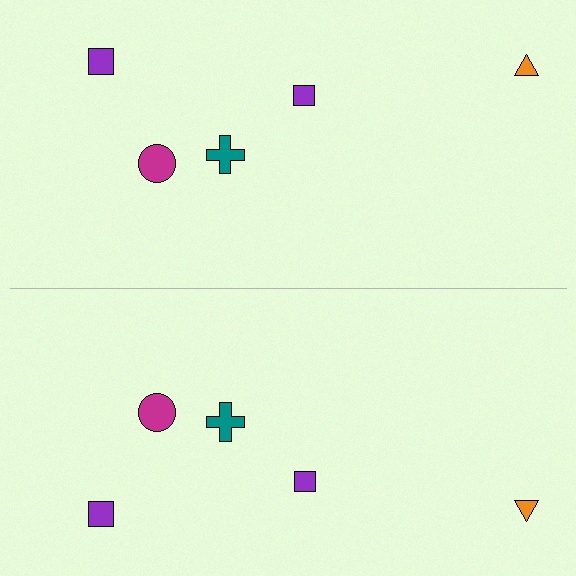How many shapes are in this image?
There are 10 shapes in this image.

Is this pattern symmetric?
Yes, this pattern has bilateral (reflection) symmetry.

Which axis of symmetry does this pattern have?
The pattern has a horizontal axis of symmetry running through the center of the image.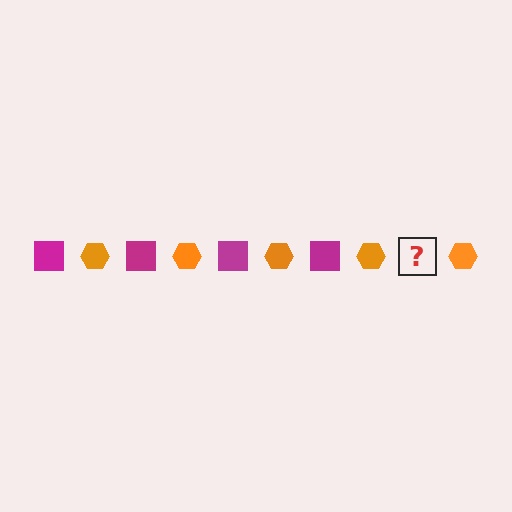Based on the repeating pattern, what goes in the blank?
The blank should be a magenta square.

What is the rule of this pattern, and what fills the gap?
The rule is that the pattern alternates between magenta square and orange hexagon. The gap should be filled with a magenta square.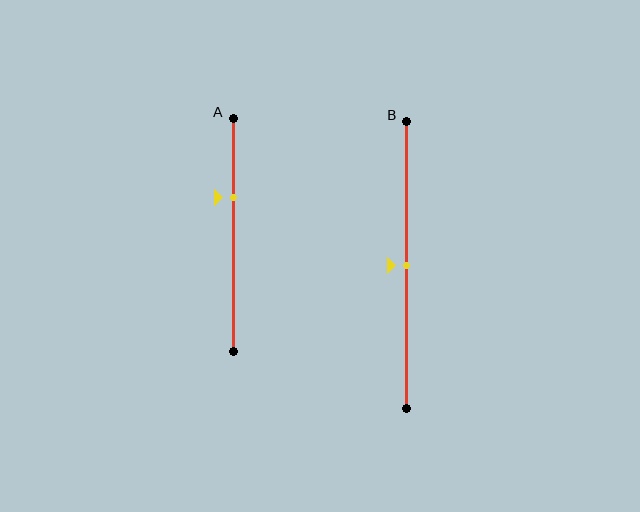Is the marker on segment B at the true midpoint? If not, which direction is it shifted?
Yes, the marker on segment B is at the true midpoint.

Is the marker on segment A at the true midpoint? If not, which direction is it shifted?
No, the marker on segment A is shifted upward by about 16% of the segment length.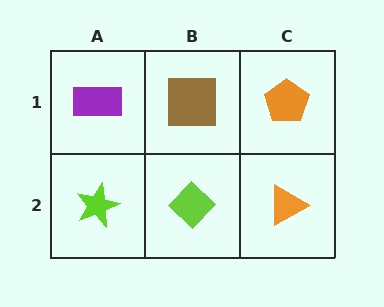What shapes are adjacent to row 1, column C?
An orange triangle (row 2, column C), a brown square (row 1, column B).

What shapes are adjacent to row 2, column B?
A brown square (row 1, column B), a lime star (row 2, column A), an orange triangle (row 2, column C).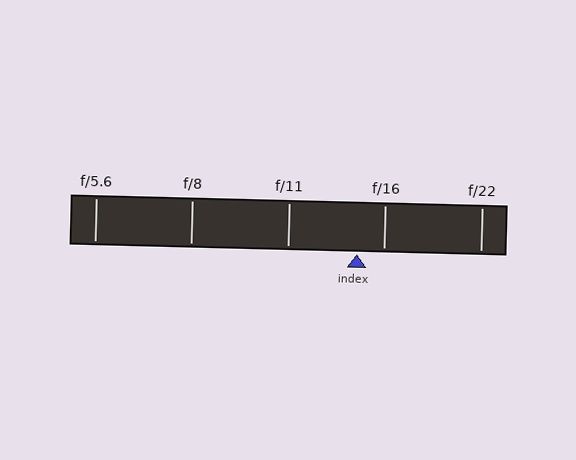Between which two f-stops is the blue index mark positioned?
The index mark is between f/11 and f/16.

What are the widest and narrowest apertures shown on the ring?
The widest aperture shown is f/5.6 and the narrowest is f/22.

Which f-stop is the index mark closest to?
The index mark is closest to f/16.